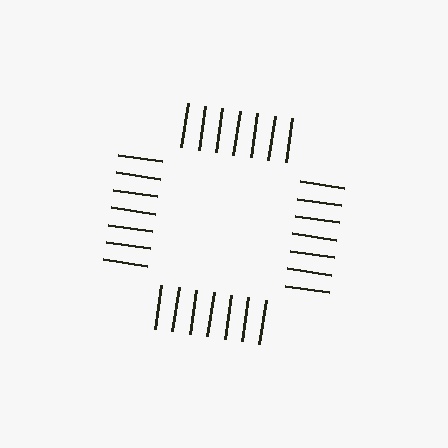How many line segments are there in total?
28 — 7 along each of the 4 edges.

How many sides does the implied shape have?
4 sides — the line-ends trace a square.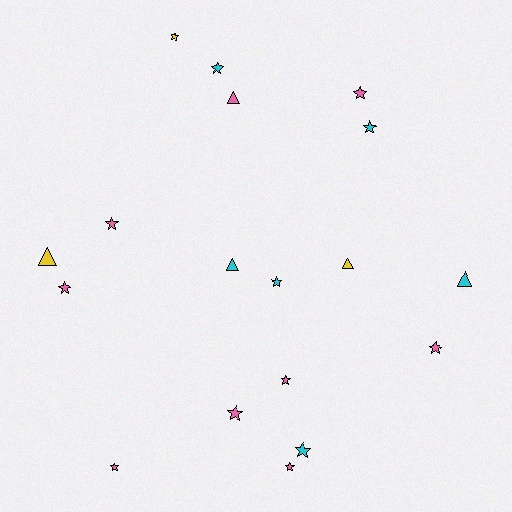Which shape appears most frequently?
Star, with 13 objects.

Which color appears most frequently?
Pink, with 9 objects.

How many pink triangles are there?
There is 1 pink triangle.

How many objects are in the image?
There are 18 objects.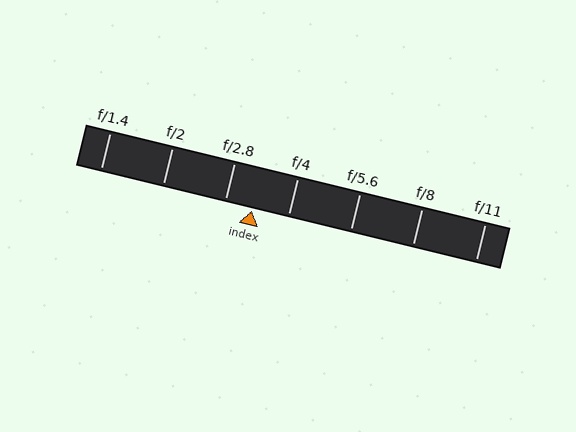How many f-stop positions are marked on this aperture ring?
There are 7 f-stop positions marked.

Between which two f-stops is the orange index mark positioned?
The index mark is between f/2.8 and f/4.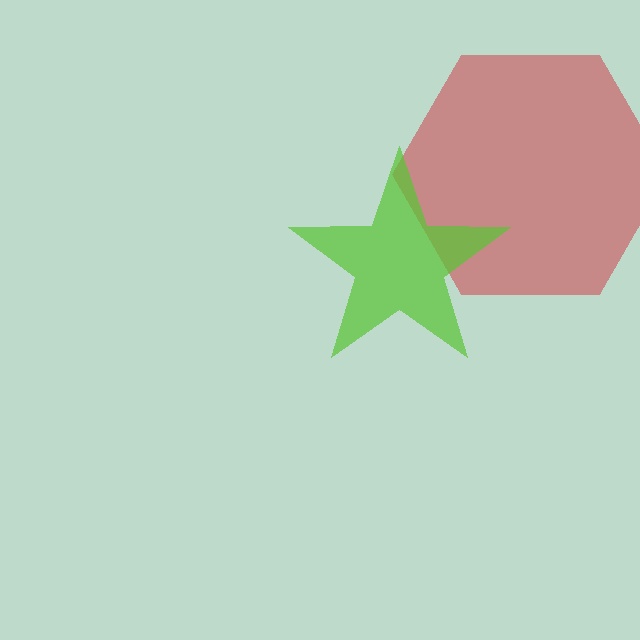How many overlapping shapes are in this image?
There are 2 overlapping shapes in the image.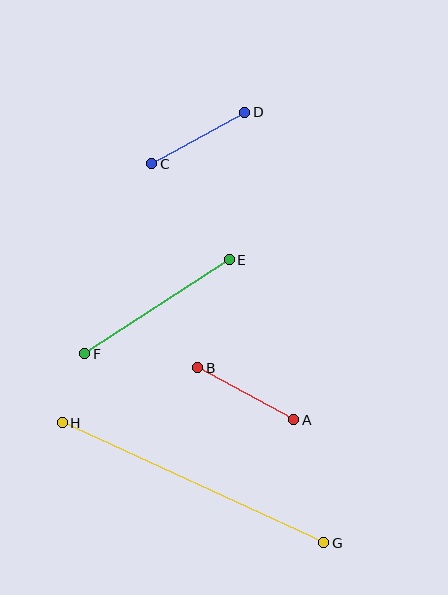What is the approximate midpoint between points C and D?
The midpoint is at approximately (198, 138) pixels.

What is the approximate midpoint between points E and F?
The midpoint is at approximately (157, 307) pixels.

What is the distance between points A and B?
The distance is approximately 109 pixels.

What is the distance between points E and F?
The distance is approximately 172 pixels.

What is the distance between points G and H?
The distance is approximately 288 pixels.